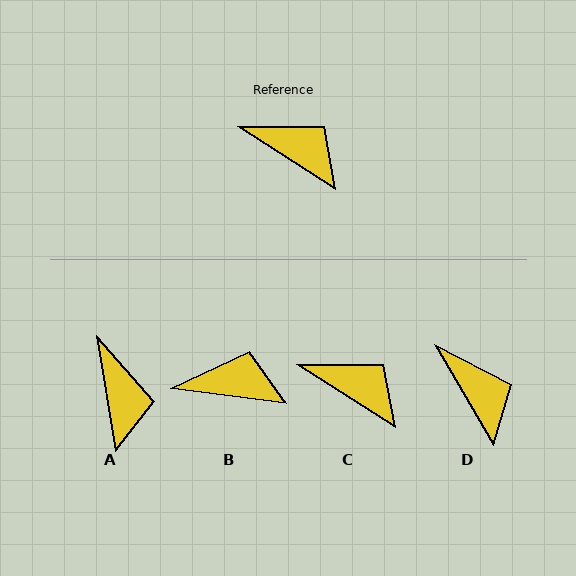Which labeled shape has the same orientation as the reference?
C.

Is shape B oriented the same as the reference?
No, it is off by about 25 degrees.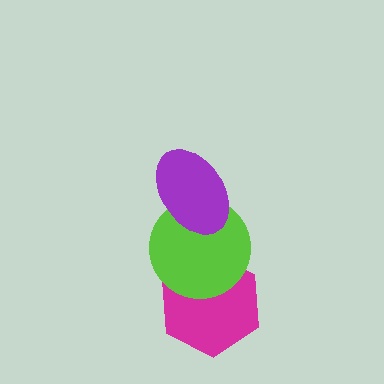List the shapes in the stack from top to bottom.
From top to bottom: the purple ellipse, the lime circle, the magenta hexagon.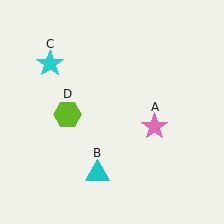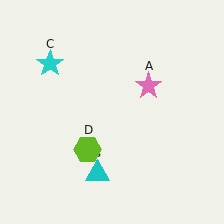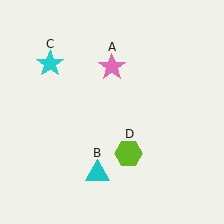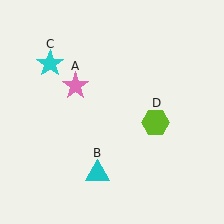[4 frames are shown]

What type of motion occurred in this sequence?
The pink star (object A), lime hexagon (object D) rotated counterclockwise around the center of the scene.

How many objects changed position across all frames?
2 objects changed position: pink star (object A), lime hexagon (object D).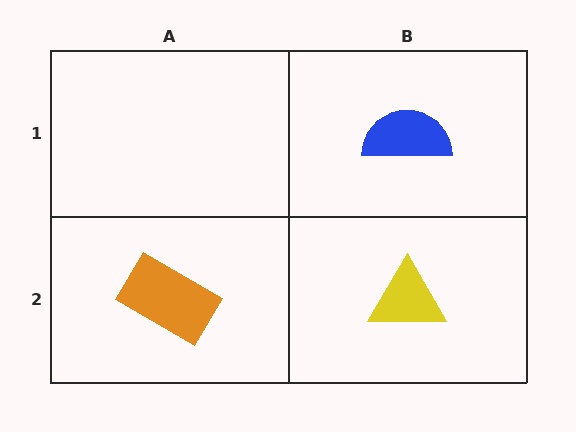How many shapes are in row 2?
2 shapes.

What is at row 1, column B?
A blue semicircle.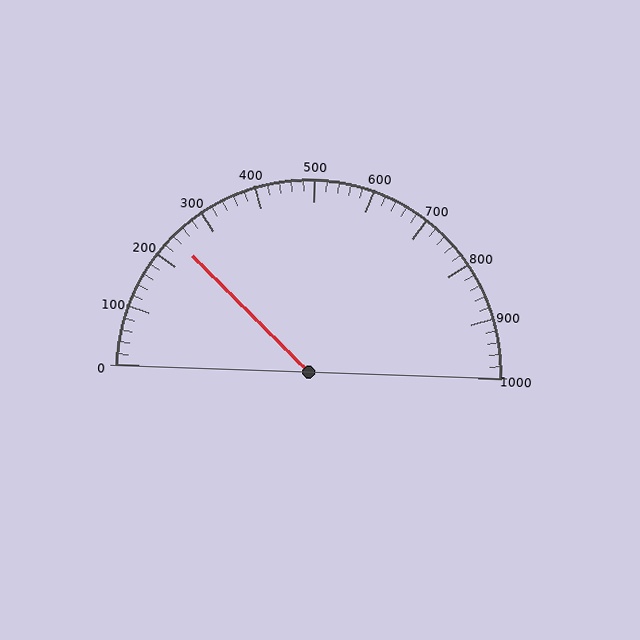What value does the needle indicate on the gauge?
The needle indicates approximately 240.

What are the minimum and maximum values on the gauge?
The gauge ranges from 0 to 1000.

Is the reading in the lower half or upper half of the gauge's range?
The reading is in the lower half of the range (0 to 1000).